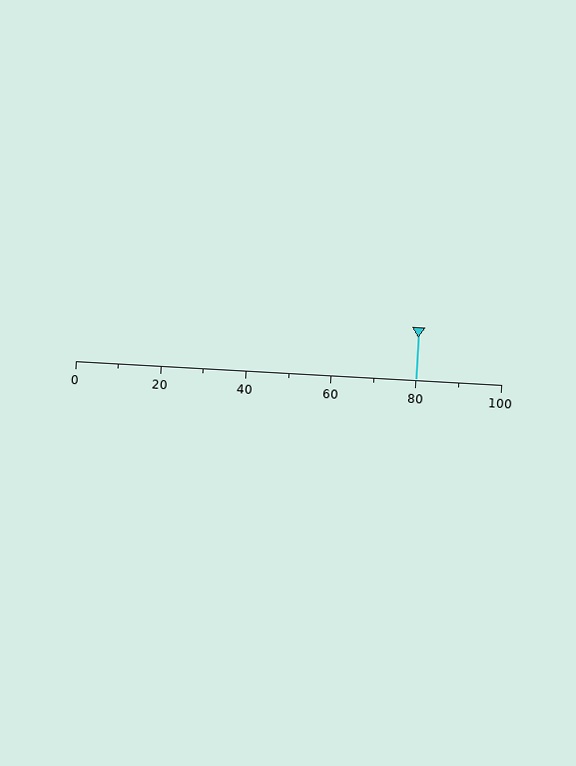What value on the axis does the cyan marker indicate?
The marker indicates approximately 80.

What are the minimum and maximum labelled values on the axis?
The axis runs from 0 to 100.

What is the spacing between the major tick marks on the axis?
The major ticks are spaced 20 apart.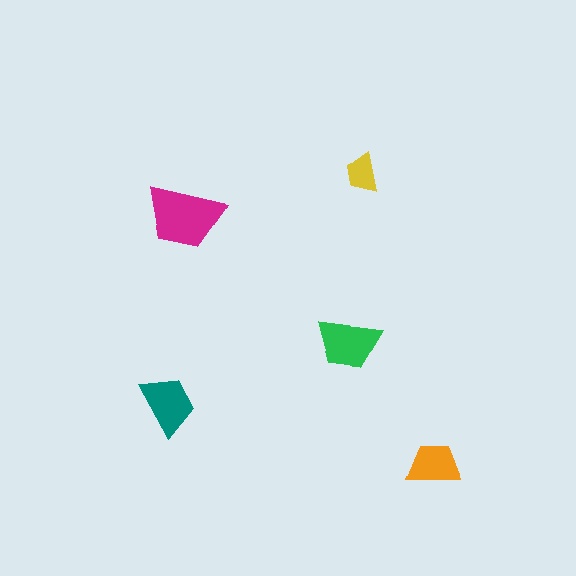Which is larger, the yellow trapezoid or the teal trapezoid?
The teal one.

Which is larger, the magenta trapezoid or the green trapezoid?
The magenta one.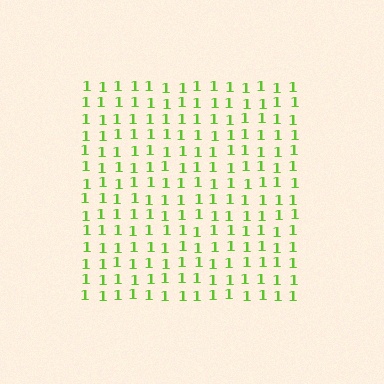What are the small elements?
The small elements are digit 1's.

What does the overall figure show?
The overall figure shows a square.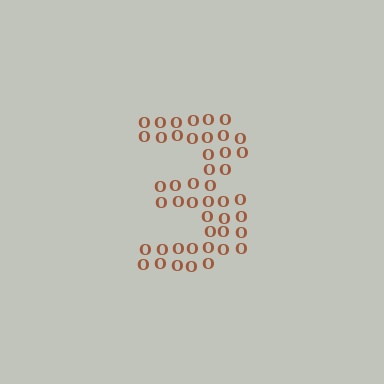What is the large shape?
The large shape is the digit 3.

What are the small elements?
The small elements are letter O's.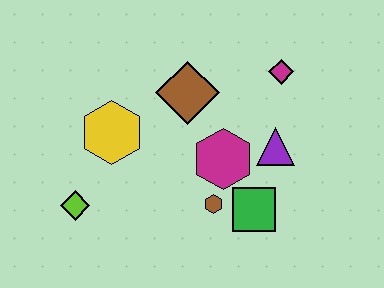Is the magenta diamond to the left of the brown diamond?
No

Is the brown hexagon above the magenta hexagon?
No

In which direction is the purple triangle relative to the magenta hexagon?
The purple triangle is to the right of the magenta hexagon.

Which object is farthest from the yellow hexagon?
The magenta diamond is farthest from the yellow hexagon.